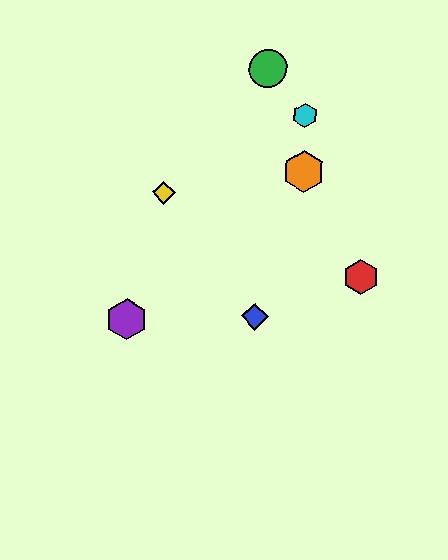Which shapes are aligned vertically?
The orange hexagon, the cyan hexagon are aligned vertically.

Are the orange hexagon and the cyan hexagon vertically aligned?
Yes, both are at x≈304.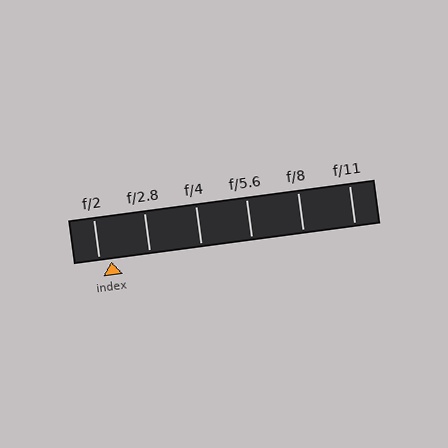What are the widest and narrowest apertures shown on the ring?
The widest aperture shown is f/2 and the narrowest is f/11.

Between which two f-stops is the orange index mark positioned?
The index mark is between f/2 and f/2.8.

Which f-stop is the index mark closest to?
The index mark is closest to f/2.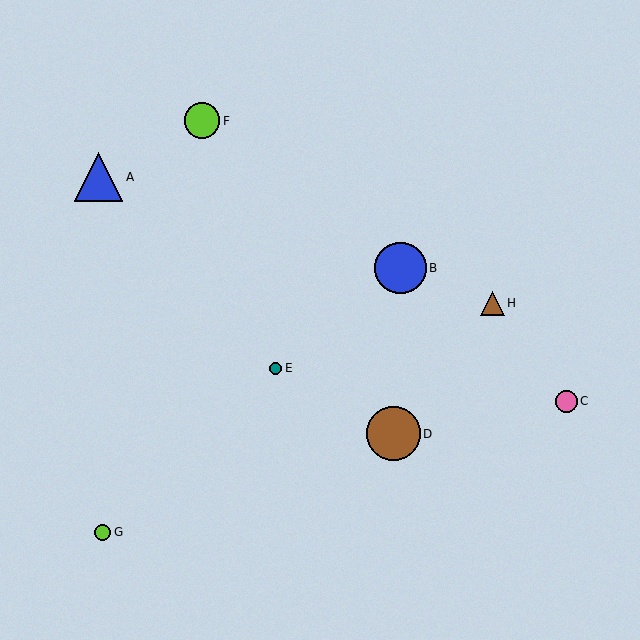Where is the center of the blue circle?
The center of the blue circle is at (400, 268).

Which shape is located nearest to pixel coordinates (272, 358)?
The teal circle (labeled E) at (275, 368) is nearest to that location.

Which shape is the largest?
The brown circle (labeled D) is the largest.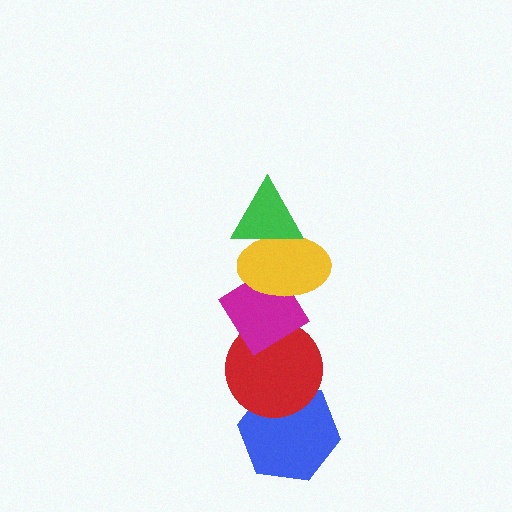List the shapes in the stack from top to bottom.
From top to bottom: the green triangle, the yellow ellipse, the magenta diamond, the red circle, the blue hexagon.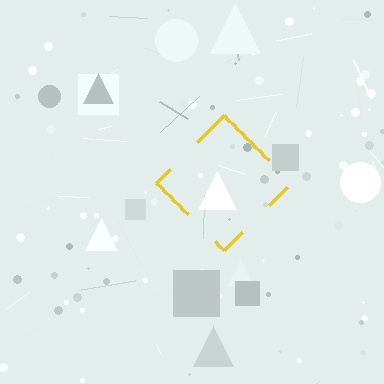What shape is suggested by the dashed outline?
The dashed outline suggests a diamond.